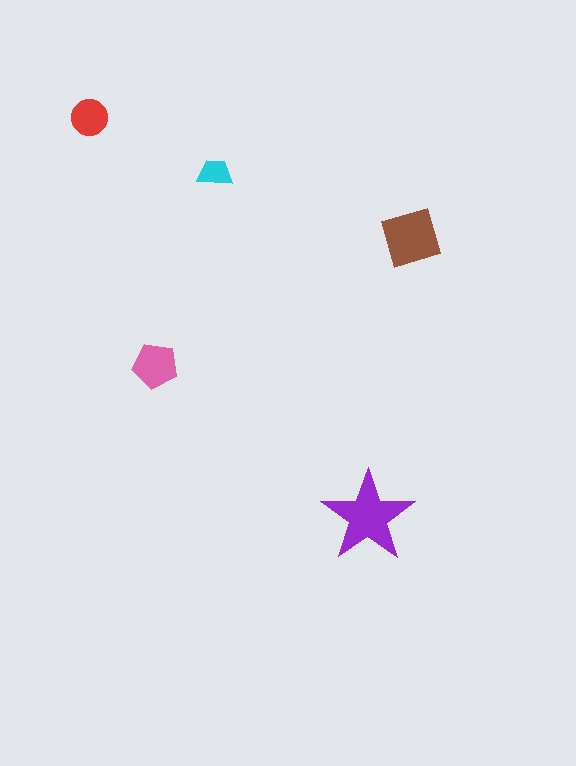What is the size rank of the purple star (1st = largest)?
1st.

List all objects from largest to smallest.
The purple star, the brown square, the pink pentagon, the red circle, the cyan trapezoid.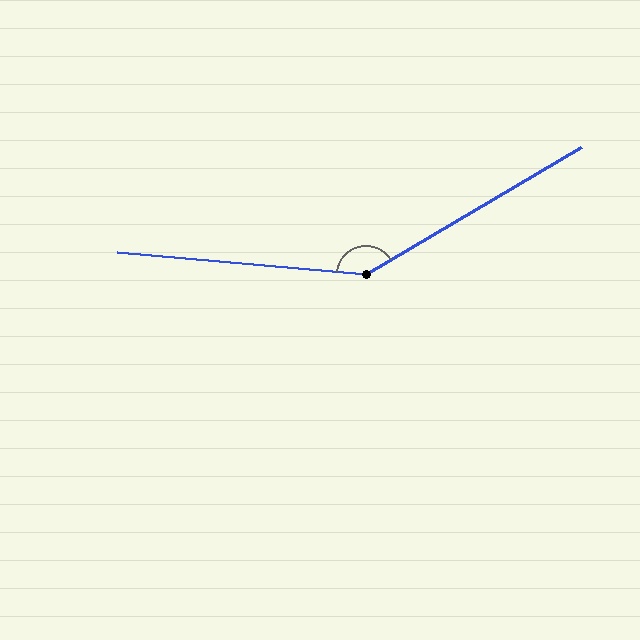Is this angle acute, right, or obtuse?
It is obtuse.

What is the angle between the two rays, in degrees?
Approximately 144 degrees.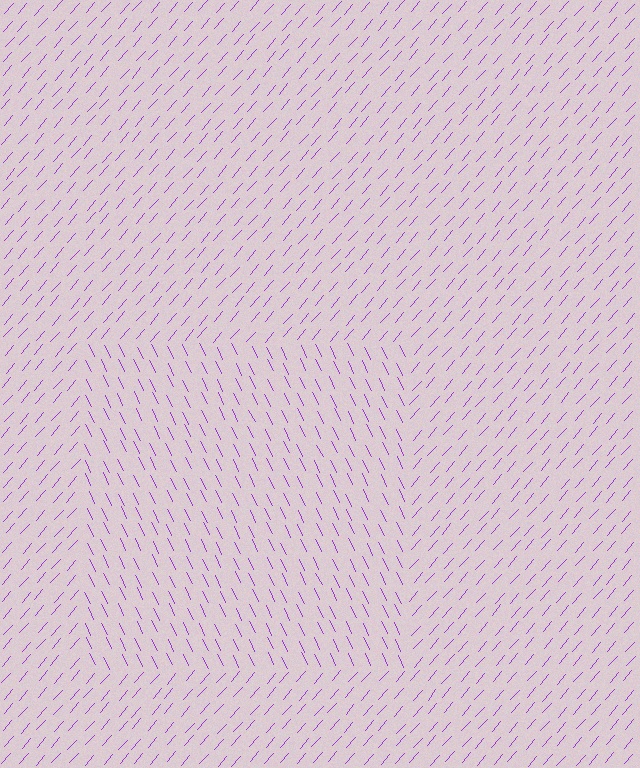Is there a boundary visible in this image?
Yes, there is a texture boundary formed by a change in line orientation.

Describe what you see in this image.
The image is filled with small purple line segments. A rectangle region in the image has lines oriented differently from the surrounding lines, creating a visible texture boundary.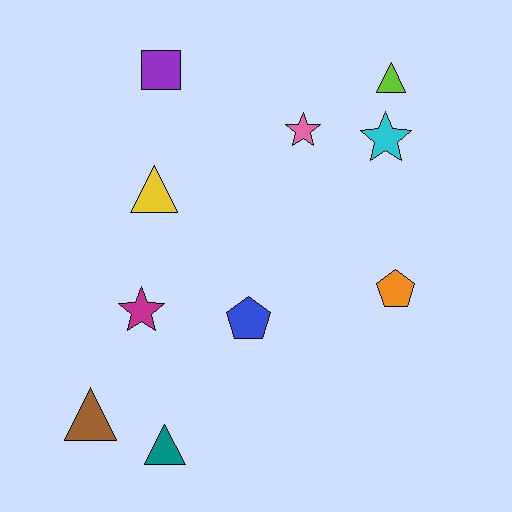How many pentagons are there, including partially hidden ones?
There are 2 pentagons.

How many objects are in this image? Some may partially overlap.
There are 10 objects.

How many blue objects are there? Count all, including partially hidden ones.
There is 1 blue object.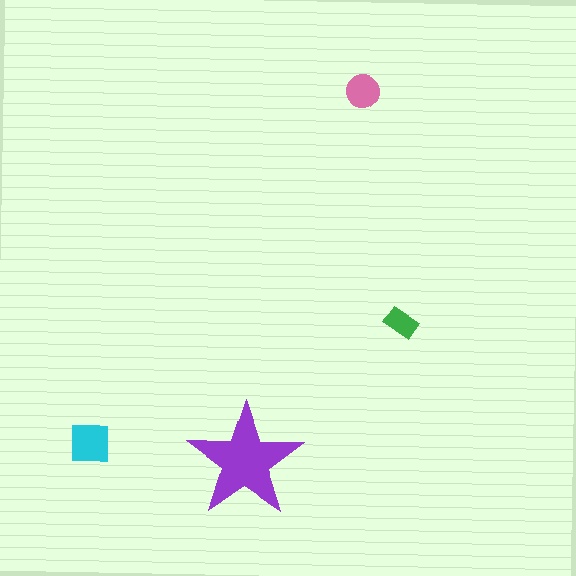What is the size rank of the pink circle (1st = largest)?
3rd.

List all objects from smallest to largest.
The green rectangle, the pink circle, the cyan square, the purple star.